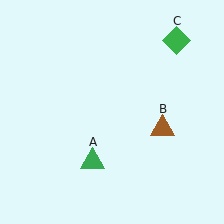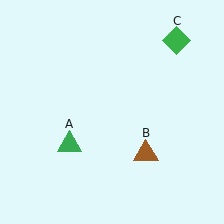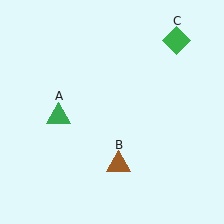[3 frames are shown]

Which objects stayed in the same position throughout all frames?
Green diamond (object C) remained stationary.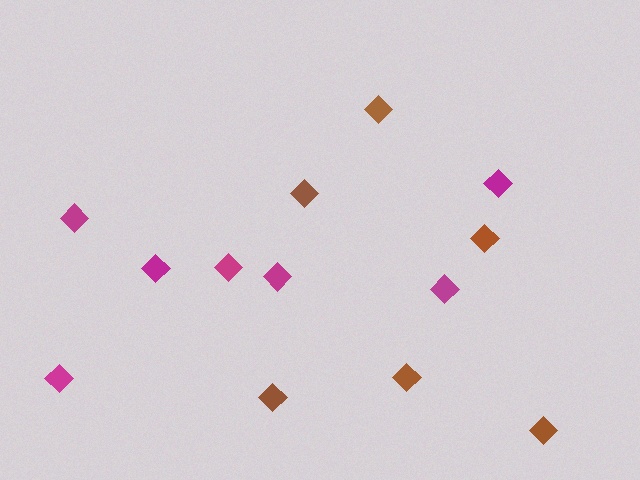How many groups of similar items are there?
There are 2 groups: one group of brown diamonds (6) and one group of magenta diamonds (7).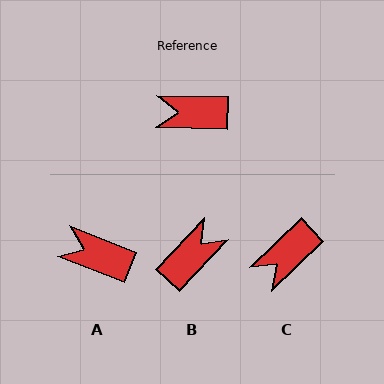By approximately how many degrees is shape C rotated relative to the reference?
Approximately 45 degrees counter-clockwise.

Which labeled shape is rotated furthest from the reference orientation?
B, about 132 degrees away.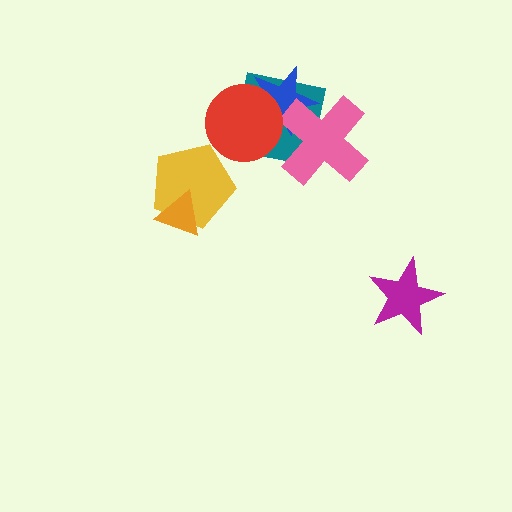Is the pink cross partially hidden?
No, no other shape covers it.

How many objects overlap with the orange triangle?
1 object overlaps with the orange triangle.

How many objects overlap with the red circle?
2 objects overlap with the red circle.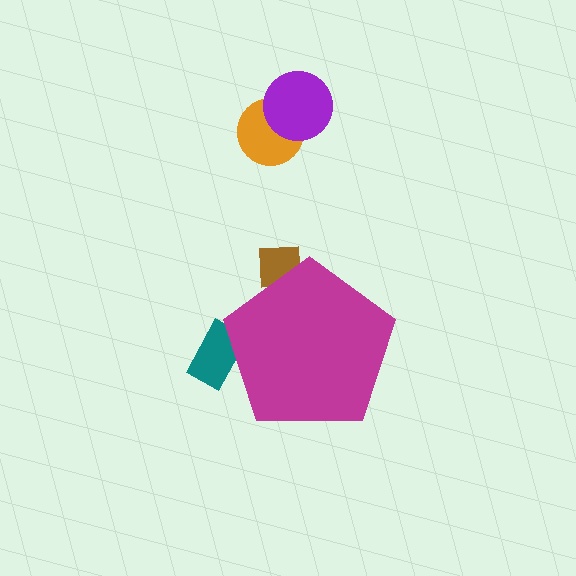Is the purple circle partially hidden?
No, the purple circle is fully visible.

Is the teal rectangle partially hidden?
Yes, the teal rectangle is partially hidden behind the magenta pentagon.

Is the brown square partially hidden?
Yes, the brown square is partially hidden behind the magenta pentagon.